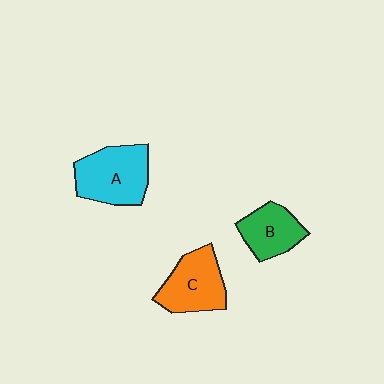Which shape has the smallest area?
Shape B (green).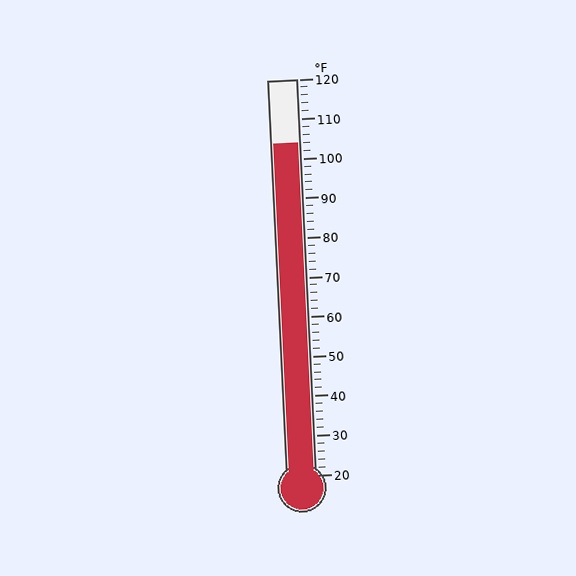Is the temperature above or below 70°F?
The temperature is above 70°F.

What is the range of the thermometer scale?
The thermometer scale ranges from 20°F to 120°F.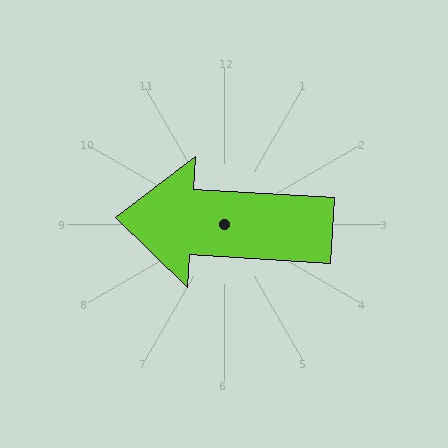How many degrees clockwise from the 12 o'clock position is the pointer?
Approximately 273 degrees.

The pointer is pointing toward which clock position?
Roughly 9 o'clock.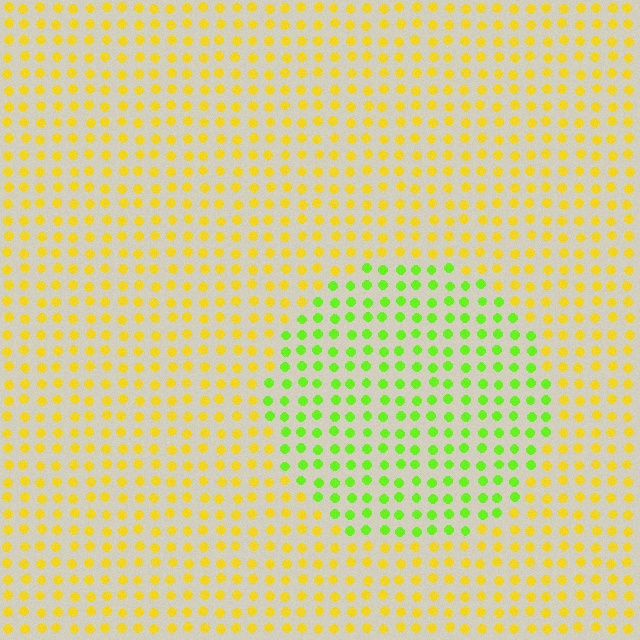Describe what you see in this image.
The image is filled with small yellow elements in a uniform arrangement. A circle-shaped region is visible where the elements are tinted to a slightly different hue, forming a subtle color boundary.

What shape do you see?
I see a circle.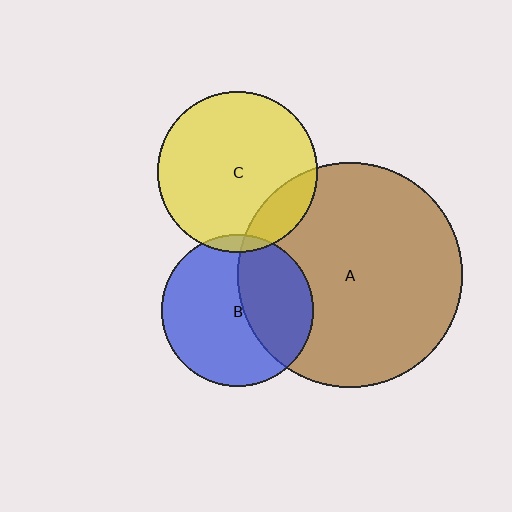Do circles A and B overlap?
Yes.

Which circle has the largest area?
Circle A (brown).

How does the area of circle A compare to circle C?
Approximately 2.0 times.